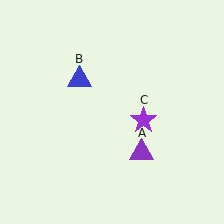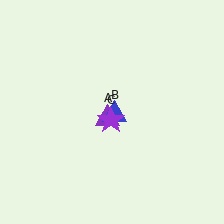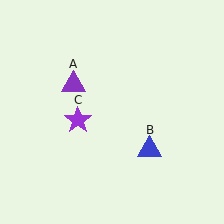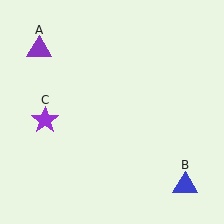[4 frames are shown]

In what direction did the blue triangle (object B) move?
The blue triangle (object B) moved down and to the right.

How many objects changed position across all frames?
3 objects changed position: purple triangle (object A), blue triangle (object B), purple star (object C).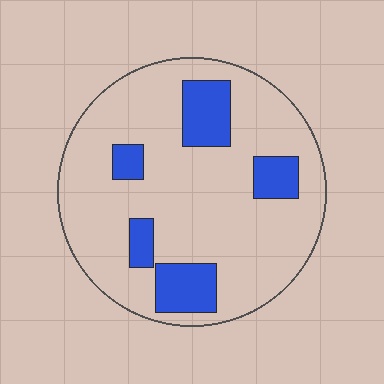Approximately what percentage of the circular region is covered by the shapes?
Approximately 20%.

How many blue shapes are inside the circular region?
5.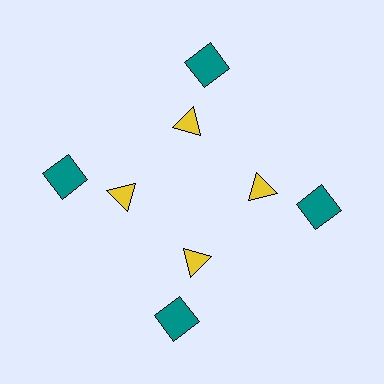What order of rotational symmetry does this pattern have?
This pattern has 4-fold rotational symmetry.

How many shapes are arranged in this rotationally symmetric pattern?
There are 8 shapes, arranged in 4 groups of 2.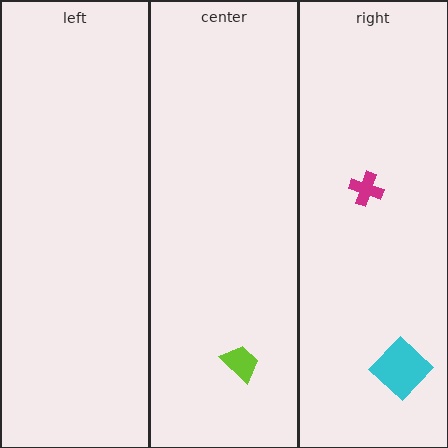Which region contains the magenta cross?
The right region.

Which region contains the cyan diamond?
The right region.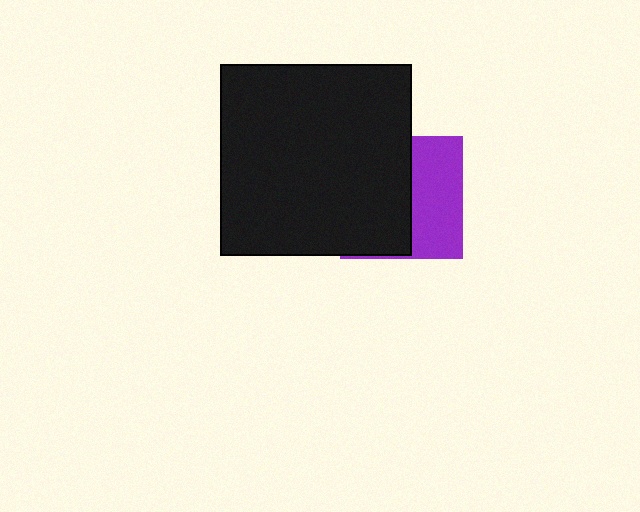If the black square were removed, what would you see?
You would see the complete purple square.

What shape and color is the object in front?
The object in front is a black square.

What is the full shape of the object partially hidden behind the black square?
The partially hidden object is a purple square.